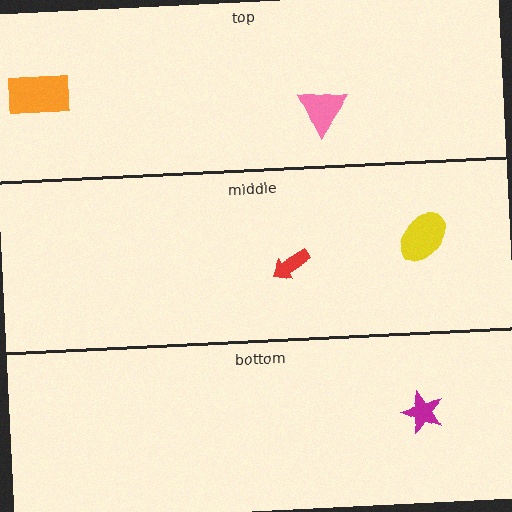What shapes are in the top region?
The pink triangle, the orange rectangle.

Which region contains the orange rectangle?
The top region.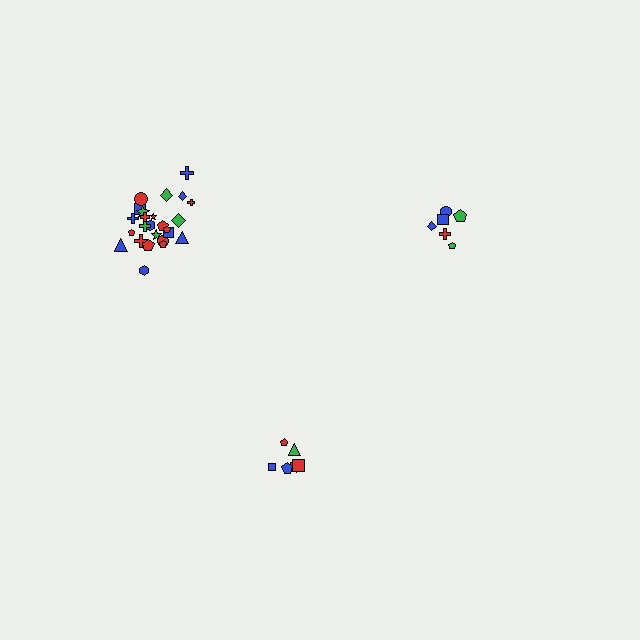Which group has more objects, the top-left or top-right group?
The top-left group.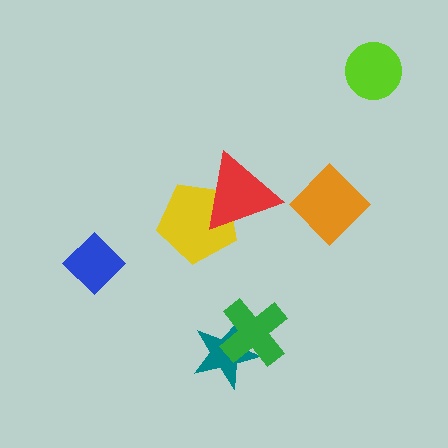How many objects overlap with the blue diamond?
0 objects overlap with the blue diamond.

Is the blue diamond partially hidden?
No, no other shape covers it.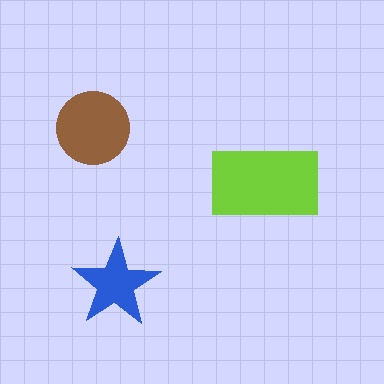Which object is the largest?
The lime rectangle.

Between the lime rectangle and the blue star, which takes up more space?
The lime rectangle.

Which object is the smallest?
The blue star.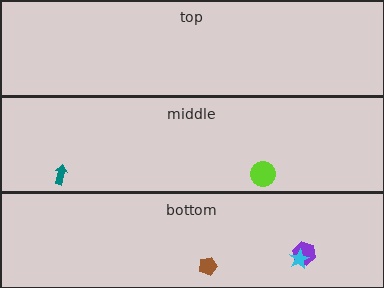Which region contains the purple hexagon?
The bottom region.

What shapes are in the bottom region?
The brown pentagon, the purple hexagon, the cyan star.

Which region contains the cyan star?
The bottom region.